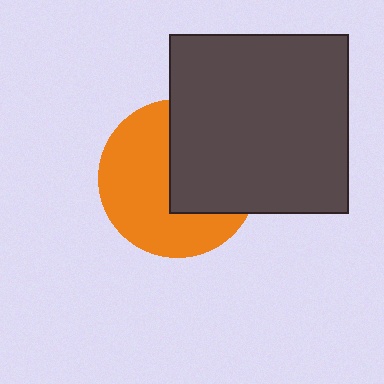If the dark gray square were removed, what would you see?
You would see the complete orange circle.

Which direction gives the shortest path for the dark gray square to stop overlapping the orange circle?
Moving right gives the shortest separation.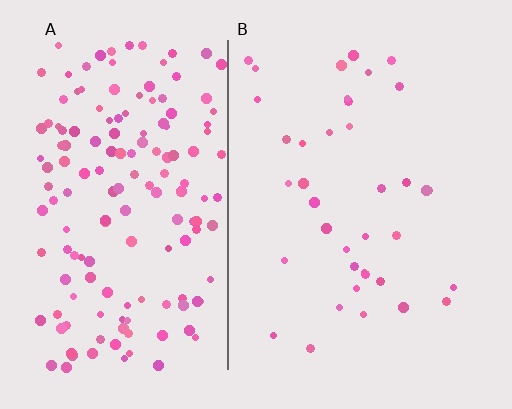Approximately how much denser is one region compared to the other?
Approximately 4.3× — region A over region B.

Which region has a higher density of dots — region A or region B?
A (the left).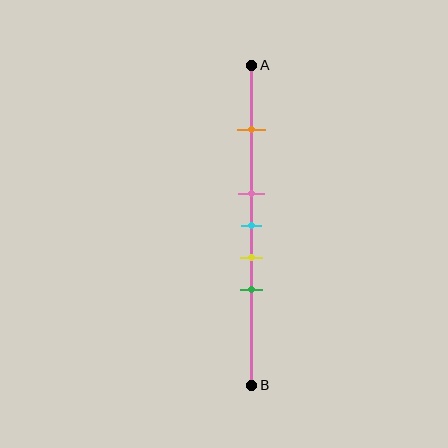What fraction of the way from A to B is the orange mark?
The orange mark is approximately 20% (0.2) of the way from A to B.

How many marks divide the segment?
There are 5 marks dividing the segment.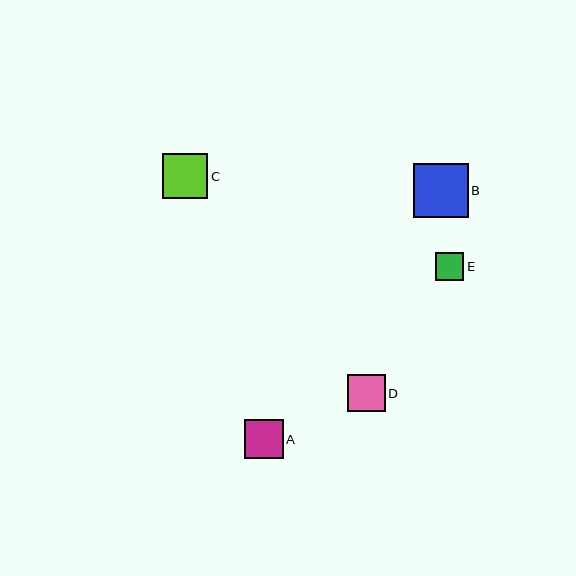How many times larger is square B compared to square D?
Square B is approximately 1.5 times the size of square D.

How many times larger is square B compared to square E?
Square B is approximately 1.9 times the size of square E.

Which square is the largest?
Square B is the largest with a size of approximately 55 pixels.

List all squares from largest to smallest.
From largest to smallest: B, C, A, D, E.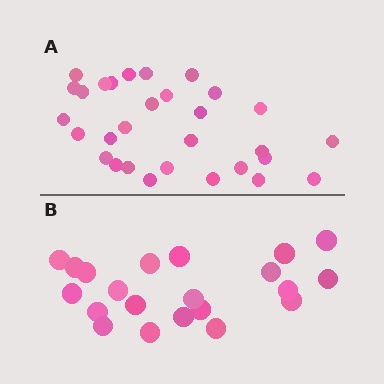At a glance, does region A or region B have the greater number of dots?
Region A (the top region) has more dots.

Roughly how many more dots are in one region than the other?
Region A has roughly 8 or so more dots than region B.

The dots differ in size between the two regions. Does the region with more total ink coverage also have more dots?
No. Region B has more total ink coverage because its dots are larger, but region A actually contains more individual dots. Total area can be misleading — the number of items is what matters here.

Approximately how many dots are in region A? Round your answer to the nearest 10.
About 30 dots.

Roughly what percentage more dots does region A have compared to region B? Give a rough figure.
About 45% more.